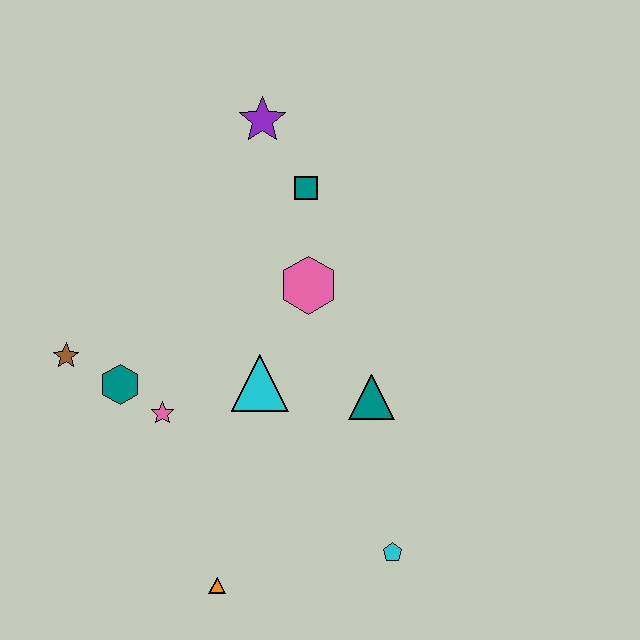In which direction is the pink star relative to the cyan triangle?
The pink star is to the left of the cyan triangle.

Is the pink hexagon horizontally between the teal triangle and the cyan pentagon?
No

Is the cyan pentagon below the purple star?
Yes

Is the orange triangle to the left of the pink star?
No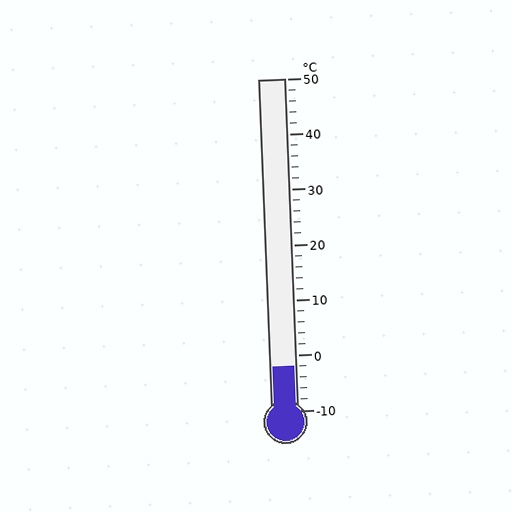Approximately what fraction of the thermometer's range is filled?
The thermometer is filled to approximately 15% of its range.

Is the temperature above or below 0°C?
The temperature is below 0°C.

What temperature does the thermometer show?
The thermometer shows approximately -2°C.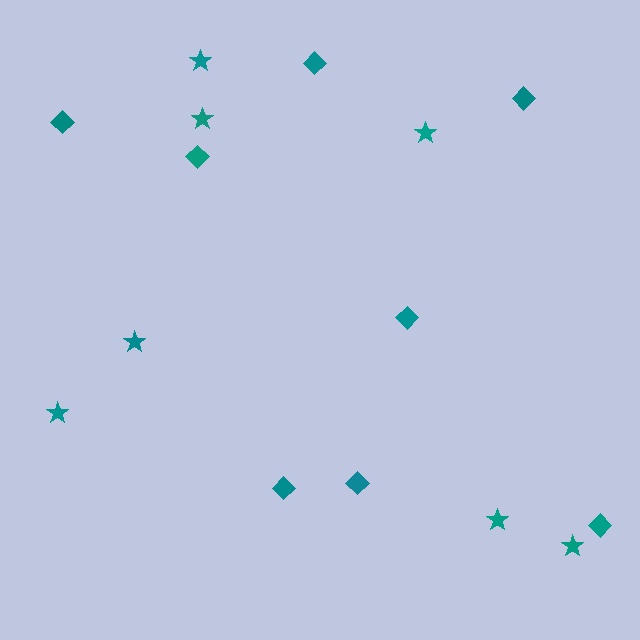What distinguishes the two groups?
There are 2 groups: one group of stars (7) and one group of diamonds (8).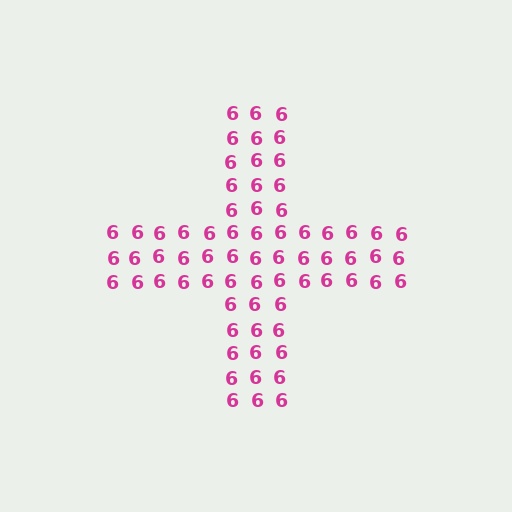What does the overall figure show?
The overall figure shows a cross.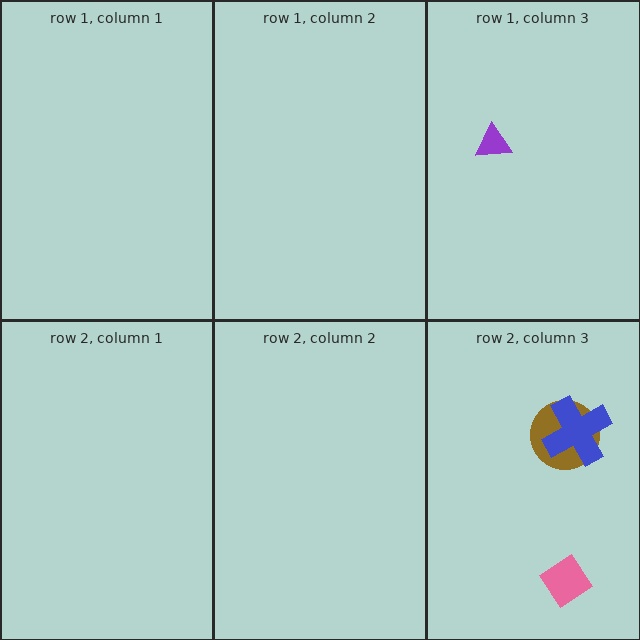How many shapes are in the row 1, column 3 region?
1.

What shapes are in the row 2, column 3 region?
The brown circle, the pink diamond, the blue cross.